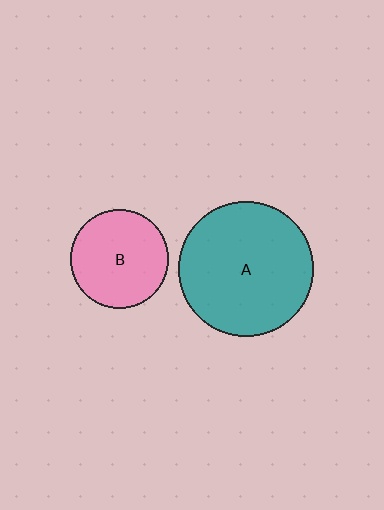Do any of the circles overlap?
No, none of the circles overlap.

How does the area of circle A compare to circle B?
Approximately 1.9 times.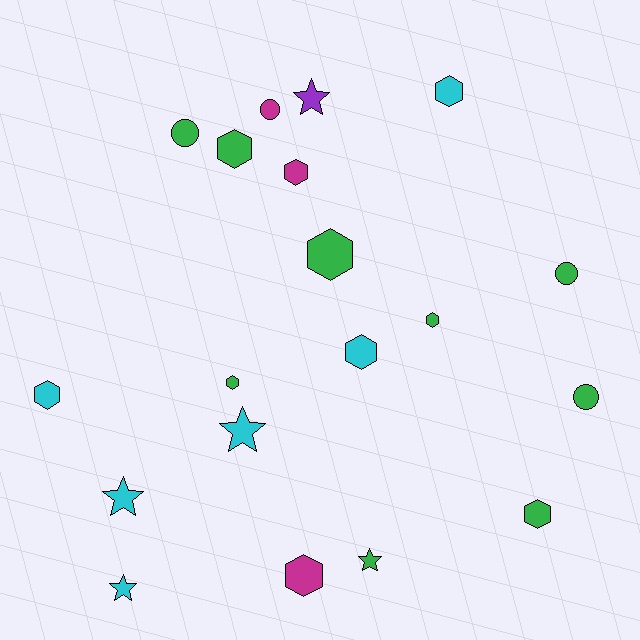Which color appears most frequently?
Green, with 9 objects.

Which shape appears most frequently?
Hexagon, with 10 objects.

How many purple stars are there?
There is 1 purple star.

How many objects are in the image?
There are 19 objects.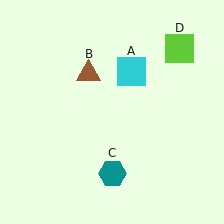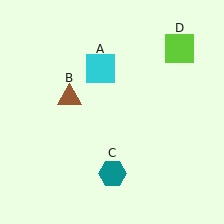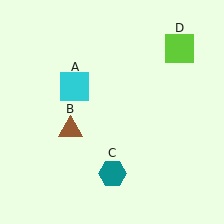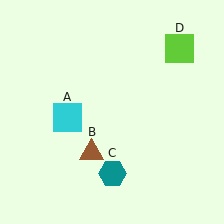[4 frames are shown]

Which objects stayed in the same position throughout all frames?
Teal hexagon (object C) and lime square (object D) remained stationary.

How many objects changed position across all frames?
2 objects changed position: cyan square (object A), brown triangle (object B).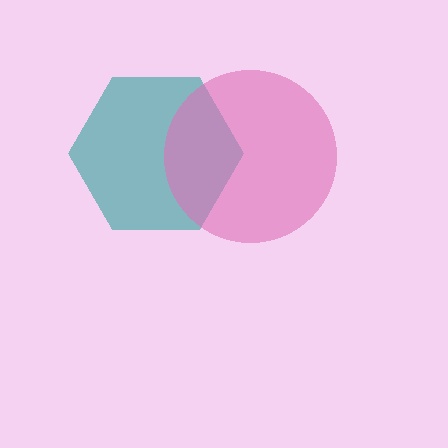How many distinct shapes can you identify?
There are 2 distinct shapes: a teal hexagon, a pink circle.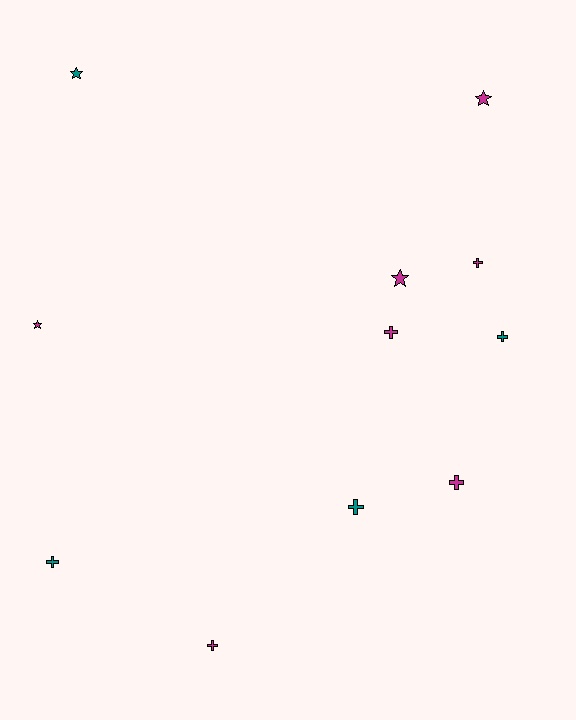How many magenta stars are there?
There are 3 magenta stars.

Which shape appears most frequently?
Cross, with 7 objects.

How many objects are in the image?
There are 11 objects.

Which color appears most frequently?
Magenta, with 7 objects.